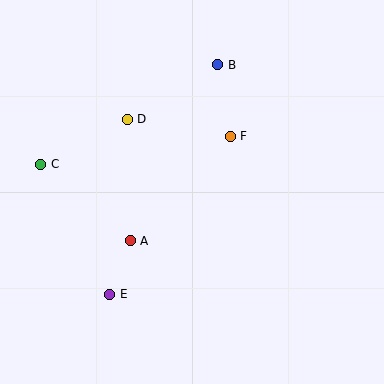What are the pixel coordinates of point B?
Point B is at (218, 65).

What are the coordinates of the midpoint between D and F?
The midpoint between D and F is at (179, 128).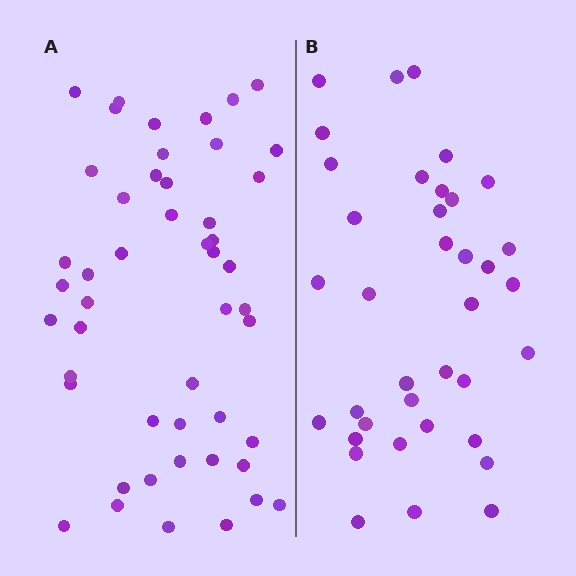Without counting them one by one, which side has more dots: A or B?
Region A (the left region) has more dots.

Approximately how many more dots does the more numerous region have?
Region A has roughly 12 or so more dots than region B.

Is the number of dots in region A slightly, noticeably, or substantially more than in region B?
Region A has noticeably more, but not dramatically so. The ratio is roughly 1.3 to 1.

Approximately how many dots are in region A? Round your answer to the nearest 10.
About 50 dots. (The exact count is 49, which rounds to 50.)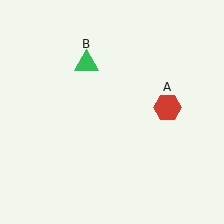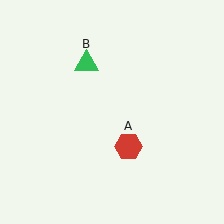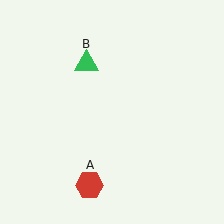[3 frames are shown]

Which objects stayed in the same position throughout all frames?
Green triangle (object B) remained stationary.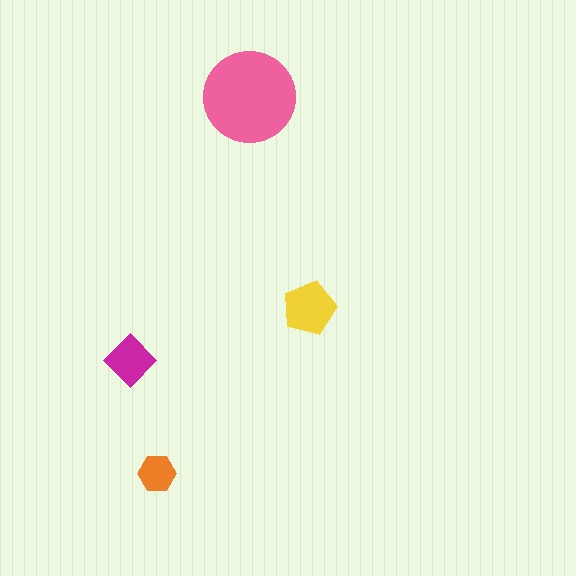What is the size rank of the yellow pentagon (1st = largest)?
2nd.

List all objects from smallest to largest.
The orange hexagon, the magenta diamond, the yellow pentagon, the pink circle.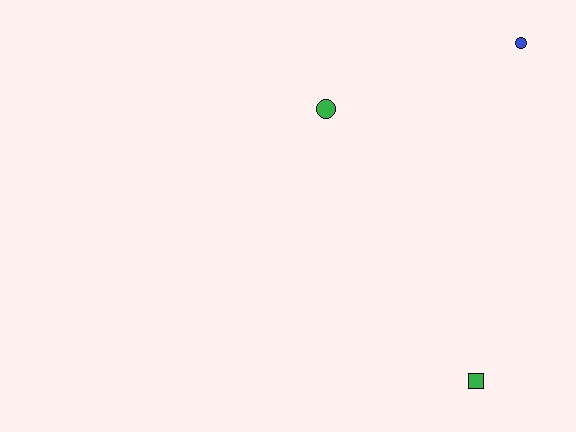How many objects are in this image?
There are 3 objects.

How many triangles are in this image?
There are no triangles.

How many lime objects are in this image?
There are no lime objects.